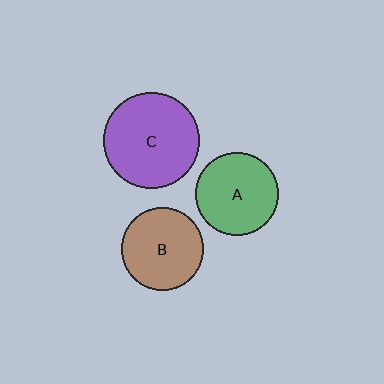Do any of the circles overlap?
No, none of the circles overlap.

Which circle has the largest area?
Circle C (purple).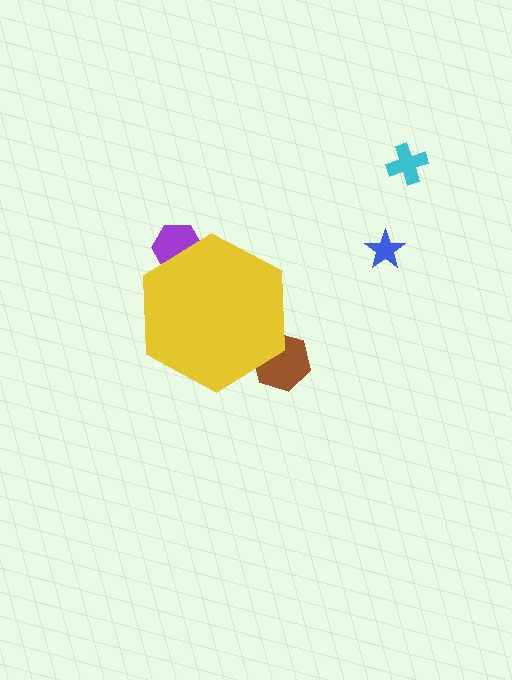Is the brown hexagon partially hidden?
Yes, the brown hexagon is partially hidden behind the yellow hexagon.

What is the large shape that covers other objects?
A yellow hexagon.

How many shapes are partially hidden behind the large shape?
2 shapes are partially hidden.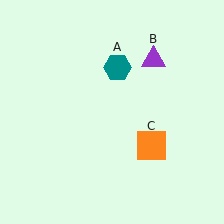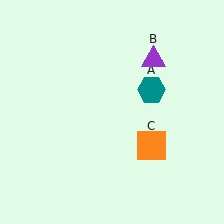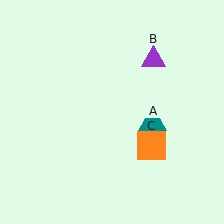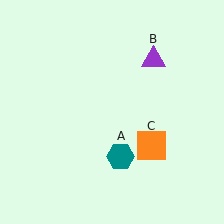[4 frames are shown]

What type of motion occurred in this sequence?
The teal hexagon (object A) rotated clockwise around the center of the scene.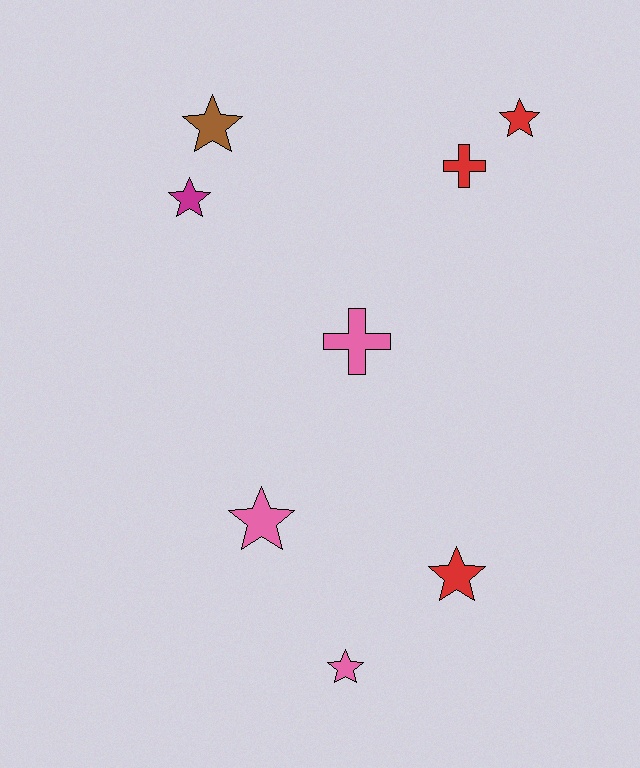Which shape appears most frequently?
Star, with 6 objects.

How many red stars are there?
There are 2 red stars.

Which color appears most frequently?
Red, with 3 objects.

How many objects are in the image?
There are 8 objects.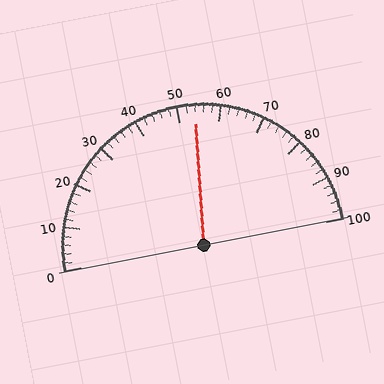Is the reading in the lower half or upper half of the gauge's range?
The reading is in the upper half of the range (0 to 100).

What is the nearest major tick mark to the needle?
The nearest major tick mark is 50.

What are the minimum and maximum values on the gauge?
The gauge ranges from 0 to 100.